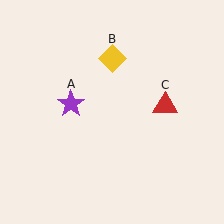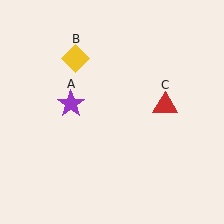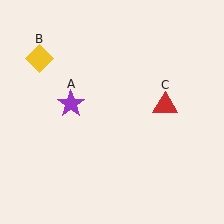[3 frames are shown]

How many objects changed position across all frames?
1 object changed position: yellow diamond (object B).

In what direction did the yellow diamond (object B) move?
The yellow diamond (object B) moved left.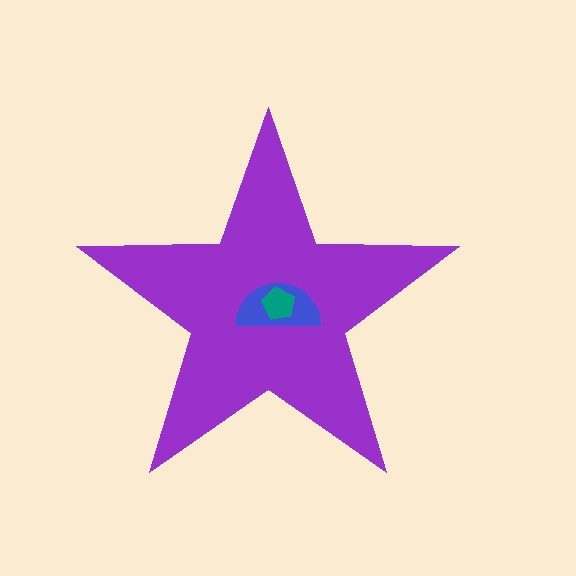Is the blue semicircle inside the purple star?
Yes.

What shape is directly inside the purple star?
The blue semicircle.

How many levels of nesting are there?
3.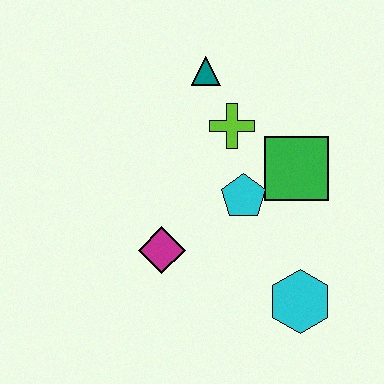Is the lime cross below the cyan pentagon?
No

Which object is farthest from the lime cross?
The cyan hexagon is farthest from the lime cross.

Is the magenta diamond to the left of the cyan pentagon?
Yes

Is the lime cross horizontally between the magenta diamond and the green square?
Yes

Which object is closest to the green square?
The cyan pentagon is closest to the green square.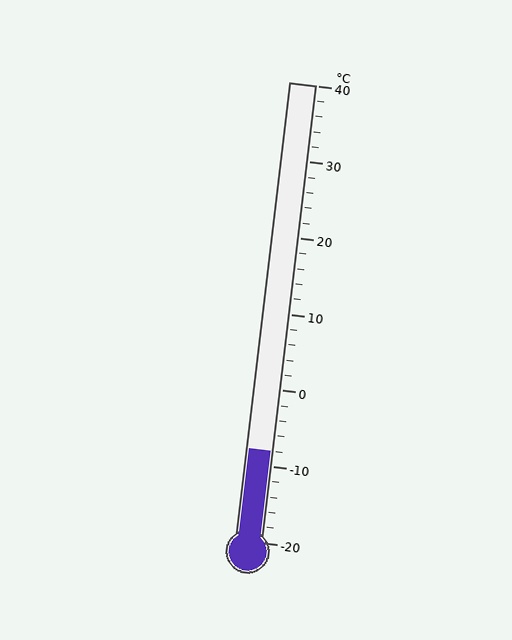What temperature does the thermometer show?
The thermometer shows approximately -8°C.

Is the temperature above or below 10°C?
The temperature is below 10°C.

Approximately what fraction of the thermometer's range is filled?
The thermometer is filled to approximately 20% of its range.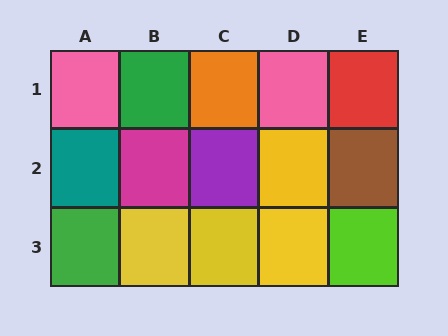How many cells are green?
2 cells are green.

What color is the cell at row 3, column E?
Lime.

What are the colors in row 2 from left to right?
Teal, magenta, purple, yellow, brown.